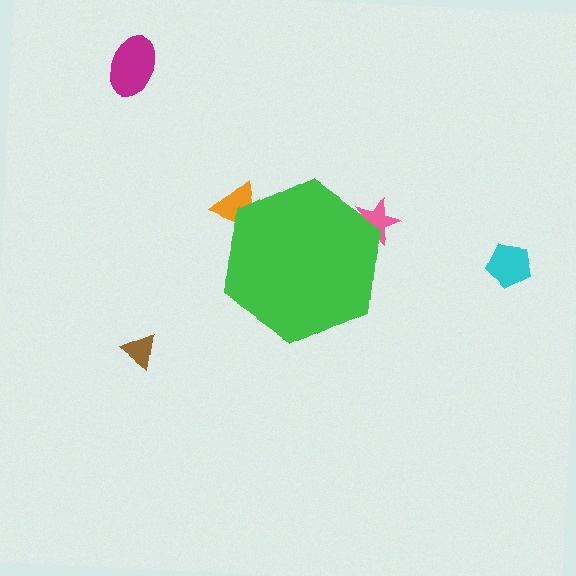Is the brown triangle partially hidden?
No, the brown triangle is fully visible.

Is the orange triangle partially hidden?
Yes, the orange triangle is partially hidden behind the green hexagon.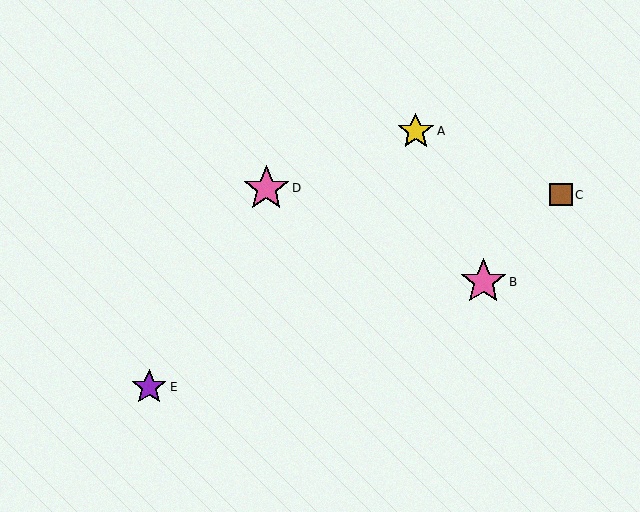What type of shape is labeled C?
Shape C is a brown square.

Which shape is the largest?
The pink star (labeled D) is the largest.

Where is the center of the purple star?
The center of the purple star is at (149, 387).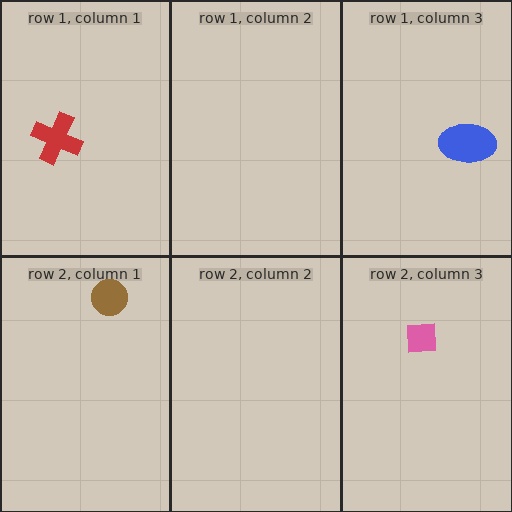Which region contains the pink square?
The row 2, column 3 region.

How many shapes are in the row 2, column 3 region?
1.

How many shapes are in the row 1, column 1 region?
1.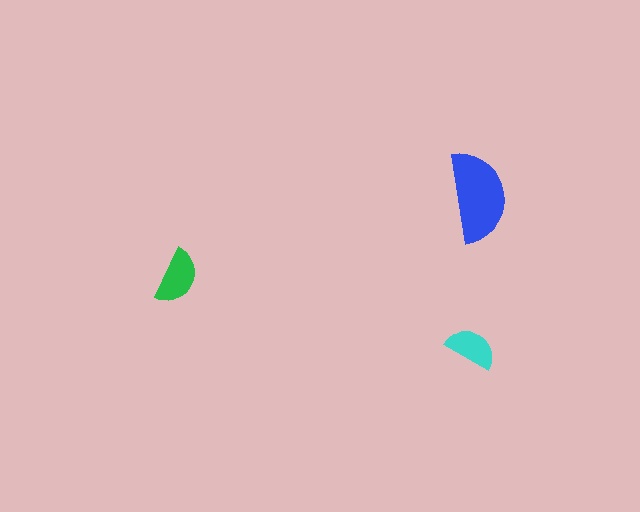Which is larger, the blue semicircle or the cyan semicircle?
The blue one.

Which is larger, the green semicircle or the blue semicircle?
The blue one.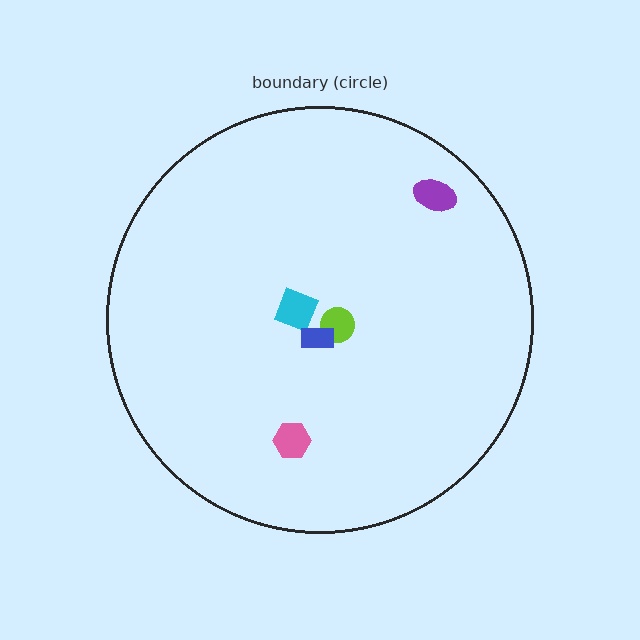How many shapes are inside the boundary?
5 inside, 0 outside.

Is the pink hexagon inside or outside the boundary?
Inside.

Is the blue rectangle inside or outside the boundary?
Inside.